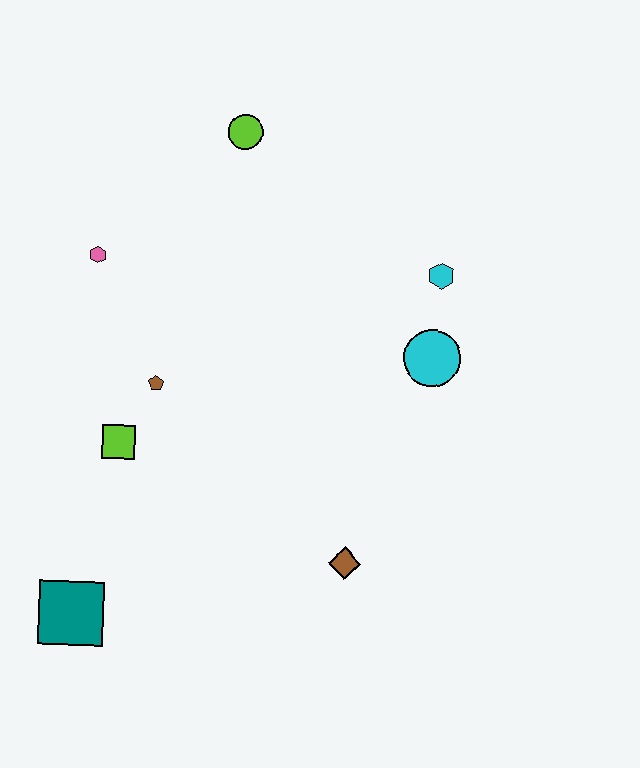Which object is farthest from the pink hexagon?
The brown diamond is farthest from the pink hexagon.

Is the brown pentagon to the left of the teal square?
No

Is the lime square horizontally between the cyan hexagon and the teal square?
Yes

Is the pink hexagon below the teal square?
No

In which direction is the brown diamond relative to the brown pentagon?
The brown diamond is to the right of the brown pentagon.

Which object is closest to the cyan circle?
The cyan hexagon is closest to the cyan circle.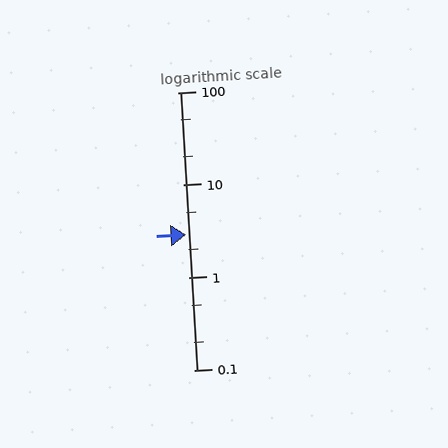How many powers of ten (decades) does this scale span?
The scale spans 3 decades, from 0.1 to 100.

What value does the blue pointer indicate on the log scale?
The pointer indicates approximately 2.9.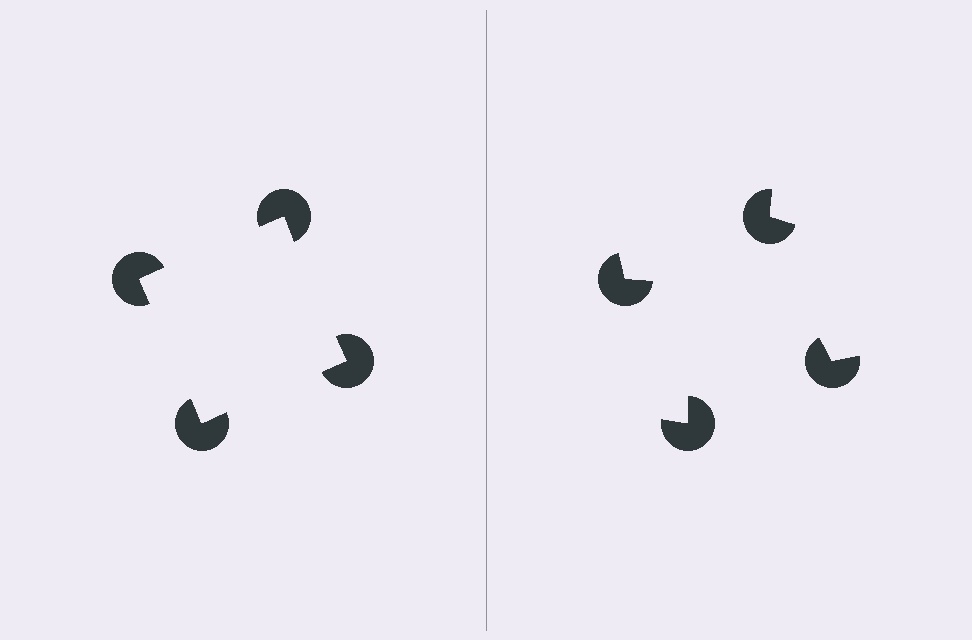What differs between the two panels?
The pac-man discs are positioned identically on both sides; only the wedge orientations differ. On the left they align to a square; on the right they are misaligned.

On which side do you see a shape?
An illusory square appears on the left side. On the right side the wedge cuts are rotated, so no coherent shape forms.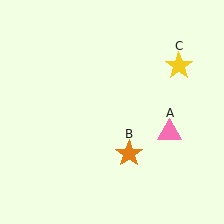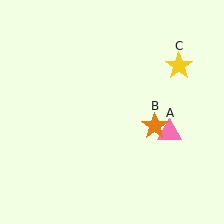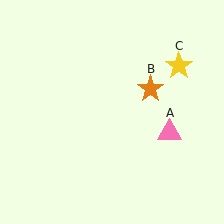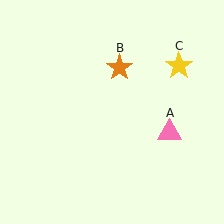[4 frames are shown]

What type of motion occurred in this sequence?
The orange star (object B) rotated counterclockwise around the center of the scene.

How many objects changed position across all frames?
1 object changed position: orange star (object B).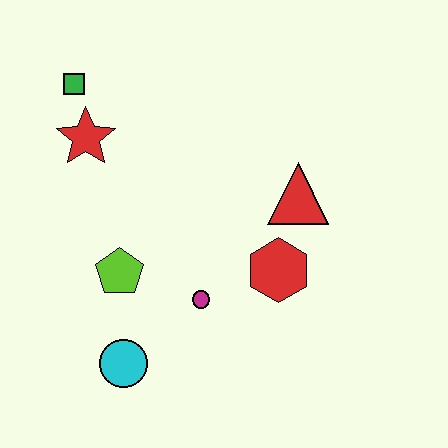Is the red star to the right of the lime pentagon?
No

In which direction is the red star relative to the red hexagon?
The red star is to the left of the red hexagon.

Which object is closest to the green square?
The red star is closest to the green square.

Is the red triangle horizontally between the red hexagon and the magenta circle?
No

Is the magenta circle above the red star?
No